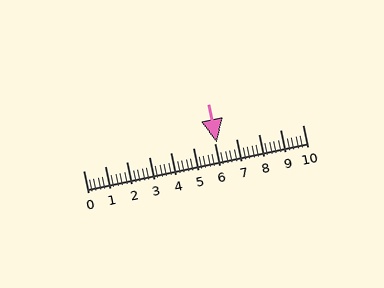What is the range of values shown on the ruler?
The ruler shows values from 0 to 10.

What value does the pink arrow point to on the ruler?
The pink arrow points to approximately 6.1.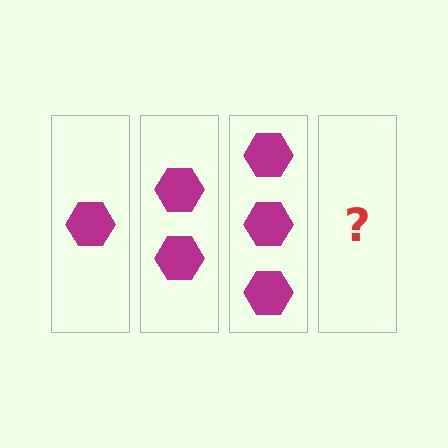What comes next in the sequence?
The next element should be 4 hexagons.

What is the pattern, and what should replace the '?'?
The pattern is that each step adds one more hexagon. The '?' should be 4 hexagons.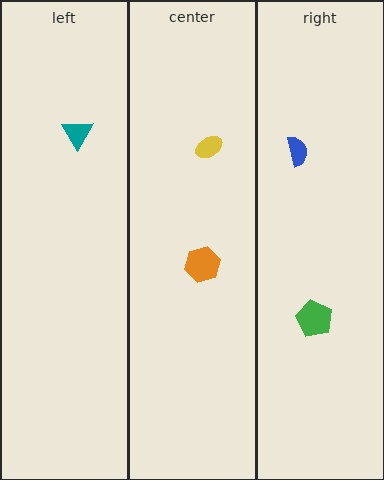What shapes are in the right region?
The green pentagon, the blue semicircle.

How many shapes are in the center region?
2.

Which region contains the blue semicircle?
The right region.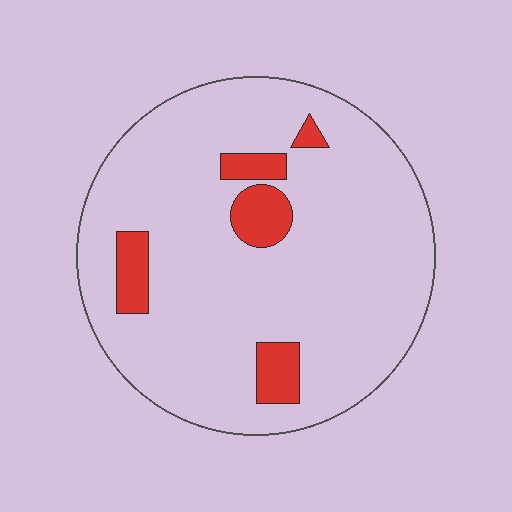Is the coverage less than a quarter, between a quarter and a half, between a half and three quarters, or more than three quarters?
Less than a quarter.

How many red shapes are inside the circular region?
5.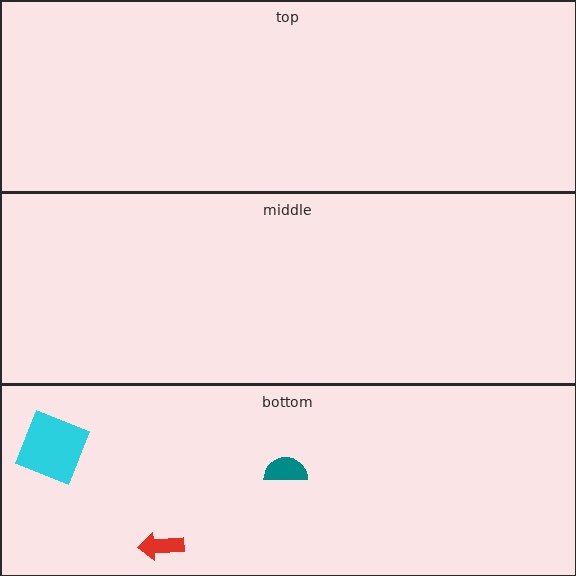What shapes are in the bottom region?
The teal semicircle, the cyan square, the red arrow.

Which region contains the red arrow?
The bottom region.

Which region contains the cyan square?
The bottom region.